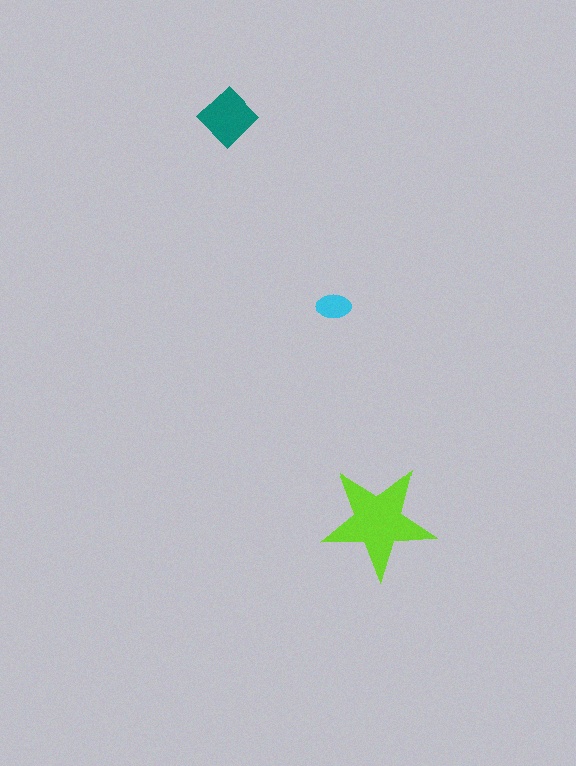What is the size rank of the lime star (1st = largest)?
1st.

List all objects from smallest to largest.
The cyan ellipse, the teal diamond, the lime star.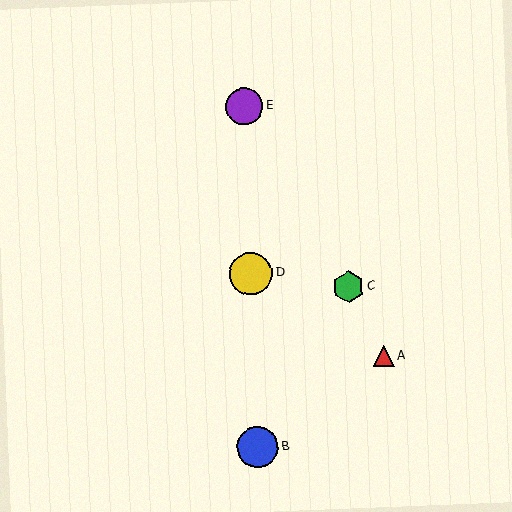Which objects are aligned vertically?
Objects B, D, E are aligned vertically.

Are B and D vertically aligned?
Yes, both are at x≈258.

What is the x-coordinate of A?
Object A is at x≈384.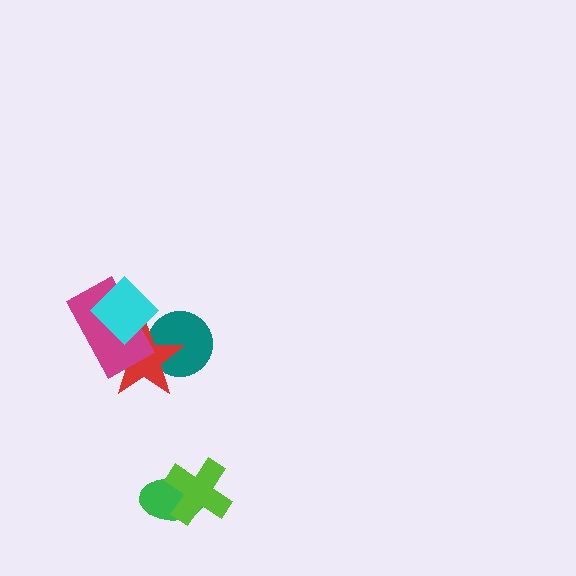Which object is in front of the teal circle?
The red star is in front of the teal circle.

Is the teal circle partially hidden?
Yes, it is partially covered by another shape.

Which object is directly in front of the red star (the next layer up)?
The magenta rectangle is directly in front of the red star.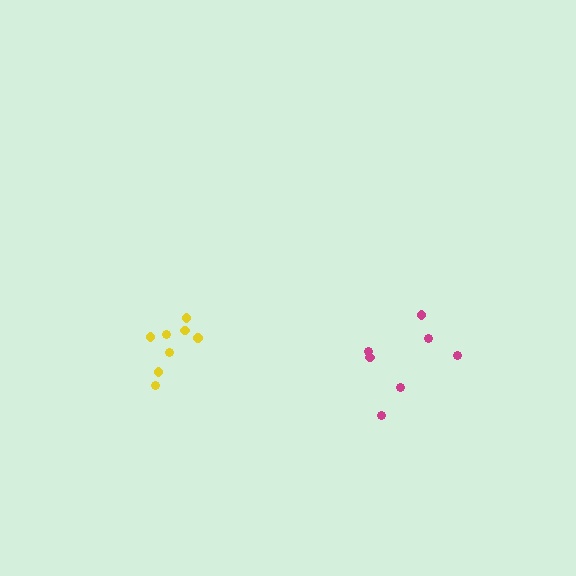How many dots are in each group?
Group 1: 7 dots, Group 2: 8 dots (15 total).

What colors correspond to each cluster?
The clusters are colored: magenta, yellow.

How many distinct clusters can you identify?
There are 2 distinct clusters.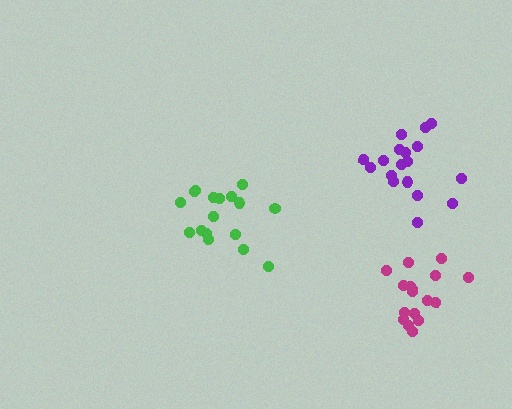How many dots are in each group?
Group 1: 17 dots, Group 2: 17 dots, Group 3: 18 dots (52 total).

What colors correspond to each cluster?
The clusters are colored: magenta, green, purple.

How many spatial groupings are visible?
There are 3 spatial groupings.